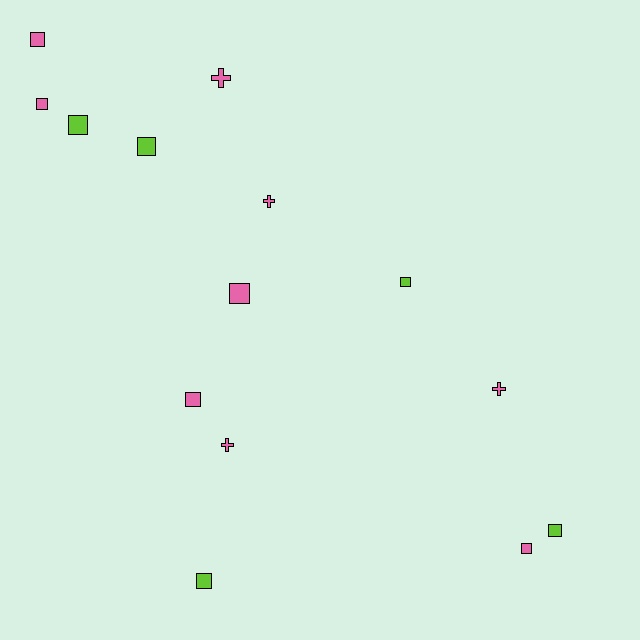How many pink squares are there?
There are 5 pink squares.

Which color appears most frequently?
Pink, with 9 objects.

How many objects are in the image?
There are 14 objects.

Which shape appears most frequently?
Square, with 10 objects.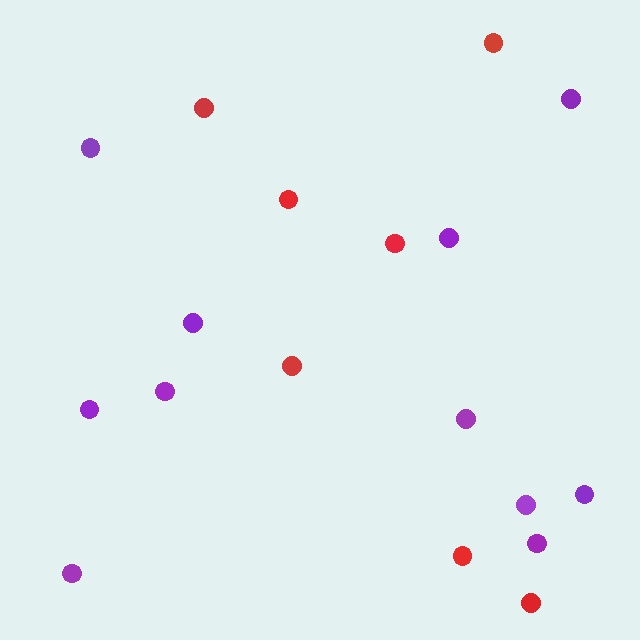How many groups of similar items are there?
There are 2 groups: one group of purple circles (11) and one group of red circles (7).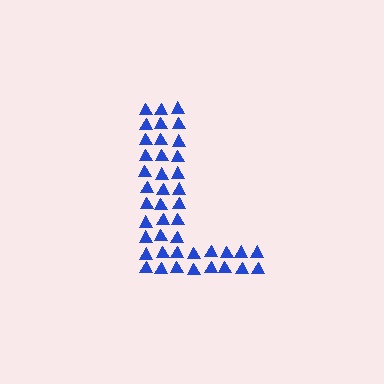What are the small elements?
The small elements are triangles.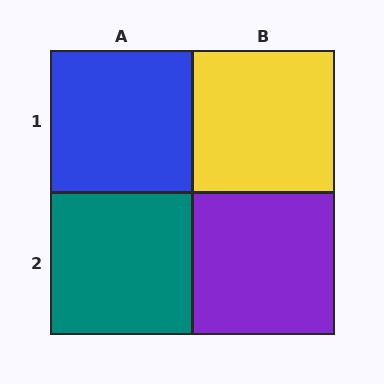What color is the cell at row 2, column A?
Teal.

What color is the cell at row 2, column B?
Purple.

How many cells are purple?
1 cell is purple.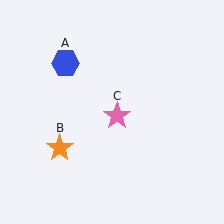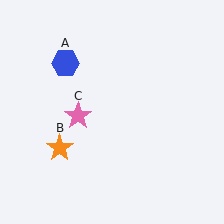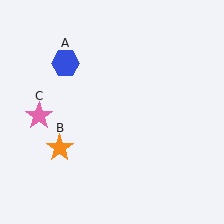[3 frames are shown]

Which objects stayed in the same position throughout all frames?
Blue hexagon (object A) and orange star (object B) remained stationary.